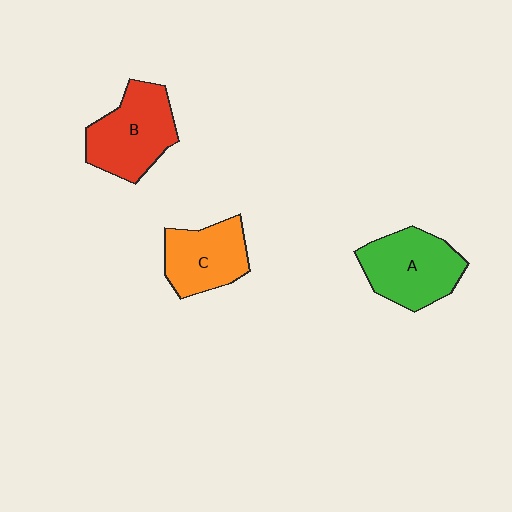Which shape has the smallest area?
Shape C (orange).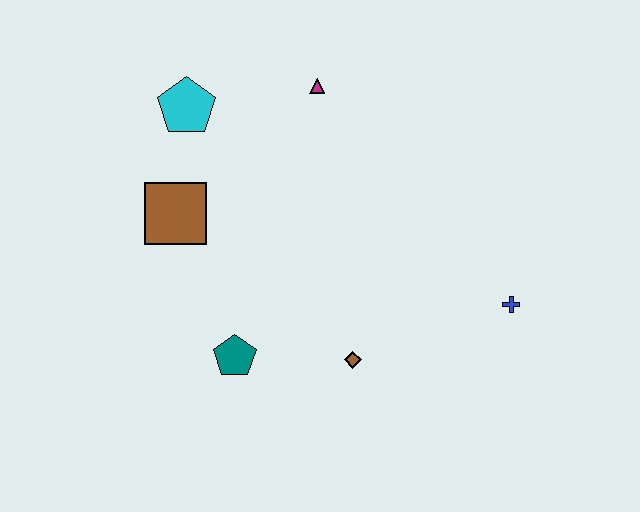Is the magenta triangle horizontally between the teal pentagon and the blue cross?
Yes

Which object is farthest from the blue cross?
The cyan pentagon is farthest from the blue cross.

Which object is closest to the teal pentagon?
The brown diamond is closest to the teal pentagon.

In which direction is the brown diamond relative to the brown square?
The brown diamond is to the right of the brown square.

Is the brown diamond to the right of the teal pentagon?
Yes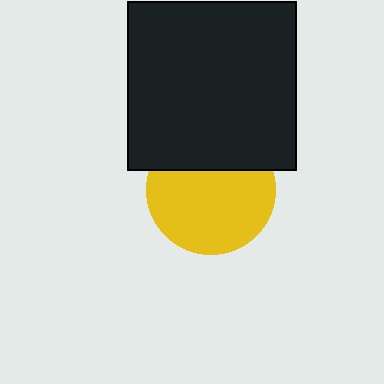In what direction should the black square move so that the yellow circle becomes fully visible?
The black square should move up. That is the shortest direction to clear the overlap and leave the yellow circle fully visible.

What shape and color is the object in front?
The object in front is a black square.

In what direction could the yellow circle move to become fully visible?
The yellow circle could move down. That would shift it out from behind the black square entirely.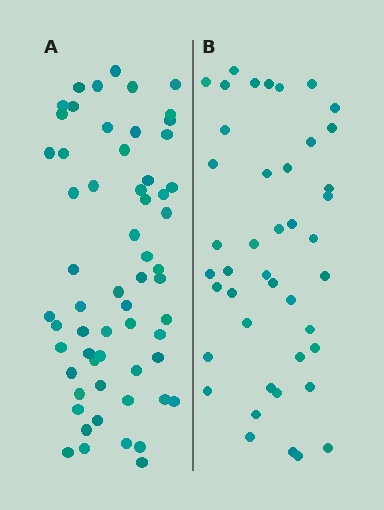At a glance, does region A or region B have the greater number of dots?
Region A (the left region) has more dots.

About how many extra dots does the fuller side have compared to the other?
Region A has approximately 15 more dots than region B.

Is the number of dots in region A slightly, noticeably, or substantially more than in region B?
Region A has noticeably more, but not dramatically so. The ratio is roughly 1.4 to 1.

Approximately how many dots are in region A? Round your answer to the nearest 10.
About 60 dots.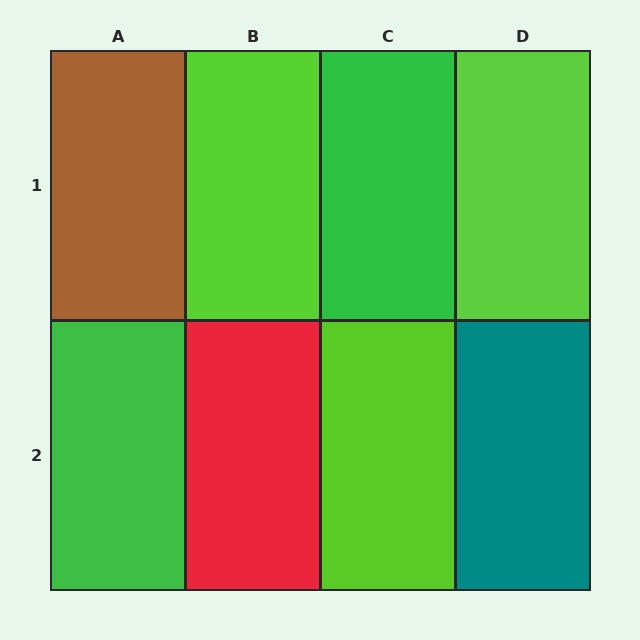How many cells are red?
1 cell is red.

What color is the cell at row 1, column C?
Green.